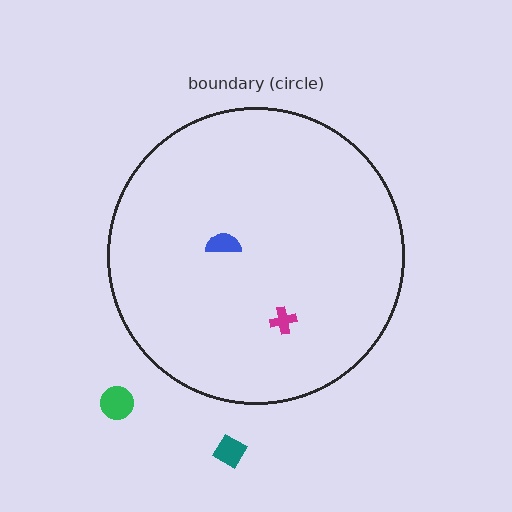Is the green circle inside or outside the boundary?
Outside.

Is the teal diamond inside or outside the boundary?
Outside.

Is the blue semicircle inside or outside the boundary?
Inside.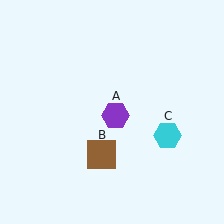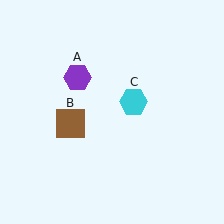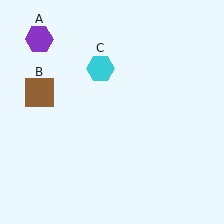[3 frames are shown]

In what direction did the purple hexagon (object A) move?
The purple hexagon (object A) moved up and to the left.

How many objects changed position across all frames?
3 objects changed position: purple hexagon (object A), brown square (object B), cyan hexagon (object C).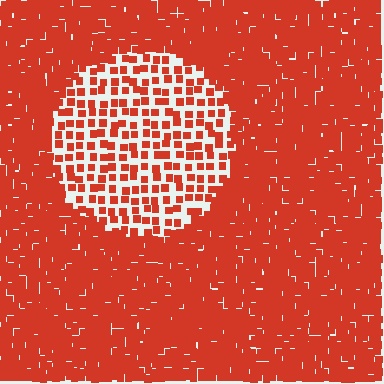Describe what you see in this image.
The image contains small red elements arranged at two different densities. A circle-shaped region is visible where the elements are less densely packed than the surrounding area.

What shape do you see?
I see a circle.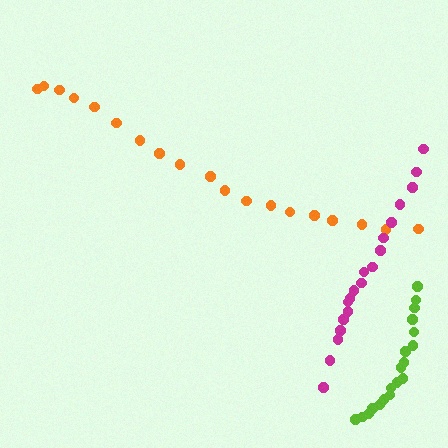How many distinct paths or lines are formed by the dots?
There are 3 distinct paths.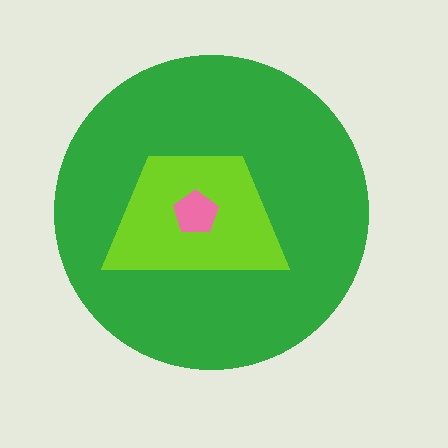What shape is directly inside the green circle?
The lime trapezoid.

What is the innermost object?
The pink pentagon.